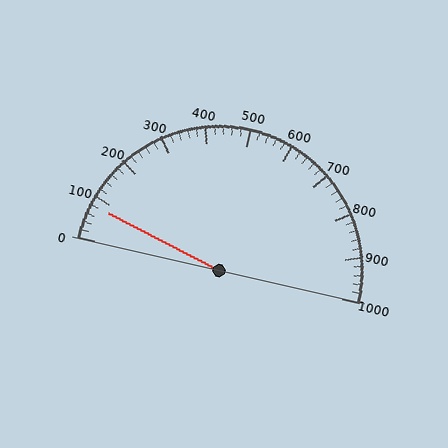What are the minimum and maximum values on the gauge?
The gauge ranges from 0 to 1000.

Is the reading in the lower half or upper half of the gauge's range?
The reading is in the lower half of the range (0 to 1000).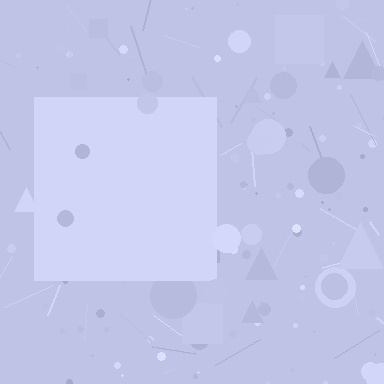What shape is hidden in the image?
A square is hidden in the image.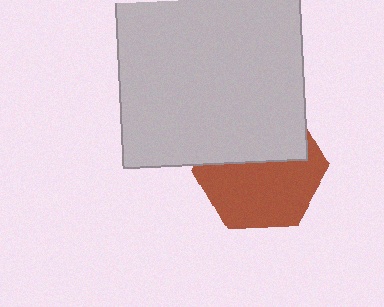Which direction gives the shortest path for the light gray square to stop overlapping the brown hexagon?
Moving up gives the shortest separation.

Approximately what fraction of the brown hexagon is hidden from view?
Roughly 41% of the brown hexagon is hidden behind the light gray square.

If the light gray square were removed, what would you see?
You would see the complete brown hexagon.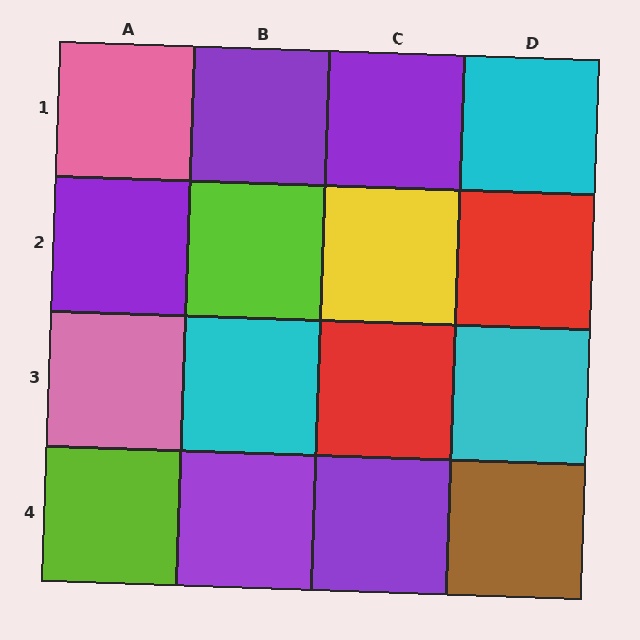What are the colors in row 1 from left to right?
Pink, purple, purple, cyan.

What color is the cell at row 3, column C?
Red.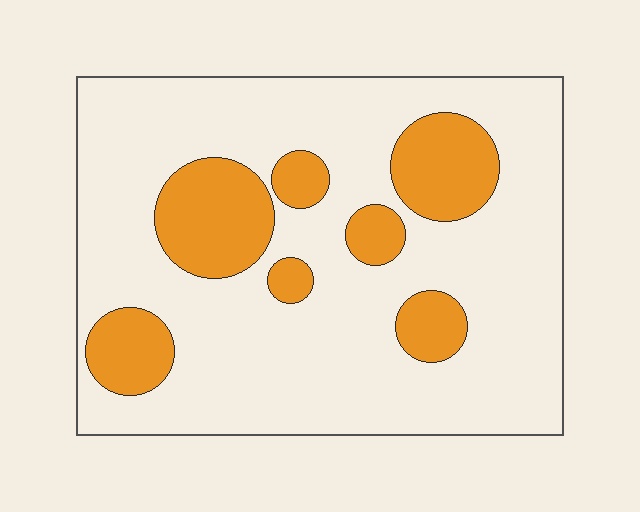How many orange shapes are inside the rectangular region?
7.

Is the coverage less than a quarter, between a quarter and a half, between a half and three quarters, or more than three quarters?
Less than a quarter.